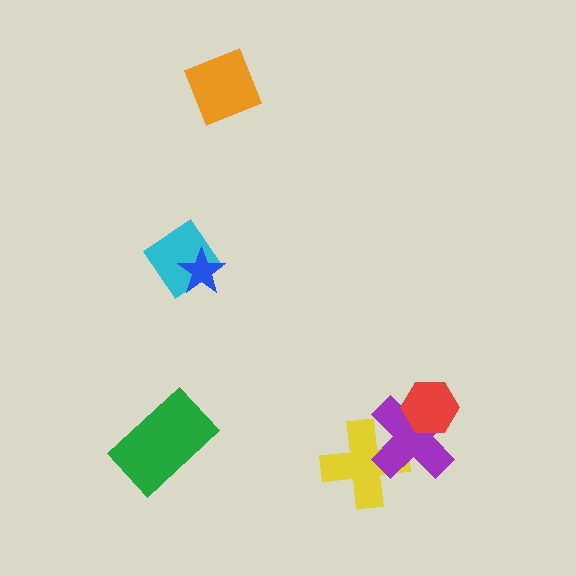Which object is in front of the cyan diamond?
The blue star is in front of the cyan diamond.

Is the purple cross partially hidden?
Yes, it is partially covered by another shape.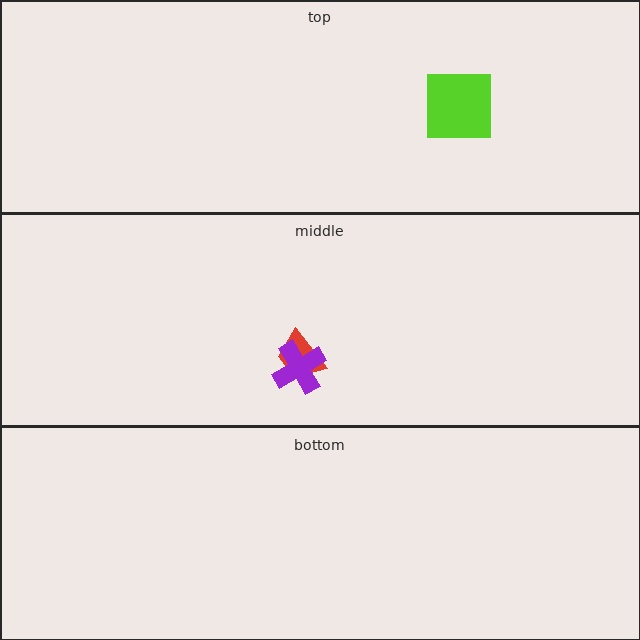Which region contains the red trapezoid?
The middle region.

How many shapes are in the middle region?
2.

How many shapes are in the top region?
1.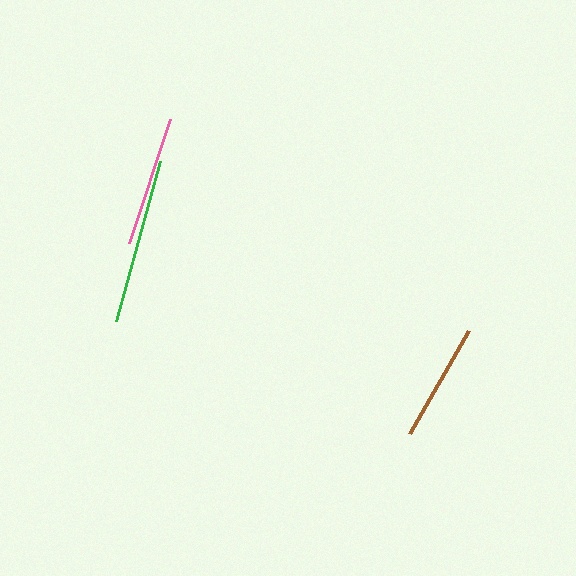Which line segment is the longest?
The green line is the longest at approximately 166 pixels.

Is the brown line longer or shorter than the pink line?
The pink line is longer than the brown line.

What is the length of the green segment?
The green segment is approximately 166 pixels long.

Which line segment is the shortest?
The brown line is the shortest at approximately 119 pixels.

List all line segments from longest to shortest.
From longest to shortest: green, pink, brown.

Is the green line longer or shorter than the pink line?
The green line is longer than the pink line.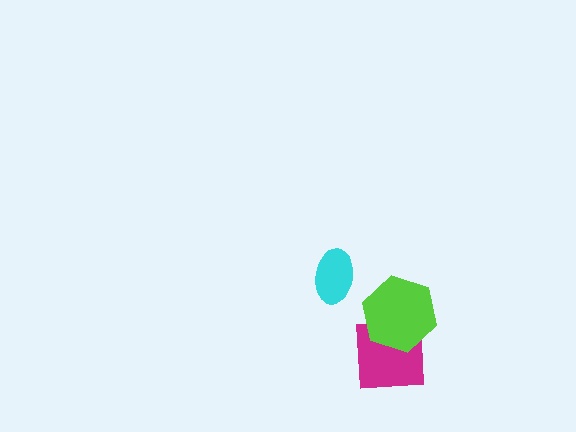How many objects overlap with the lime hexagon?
1 object overlaps with the lime hexagon.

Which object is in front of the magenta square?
The lime hexagon is in front of the magenta square.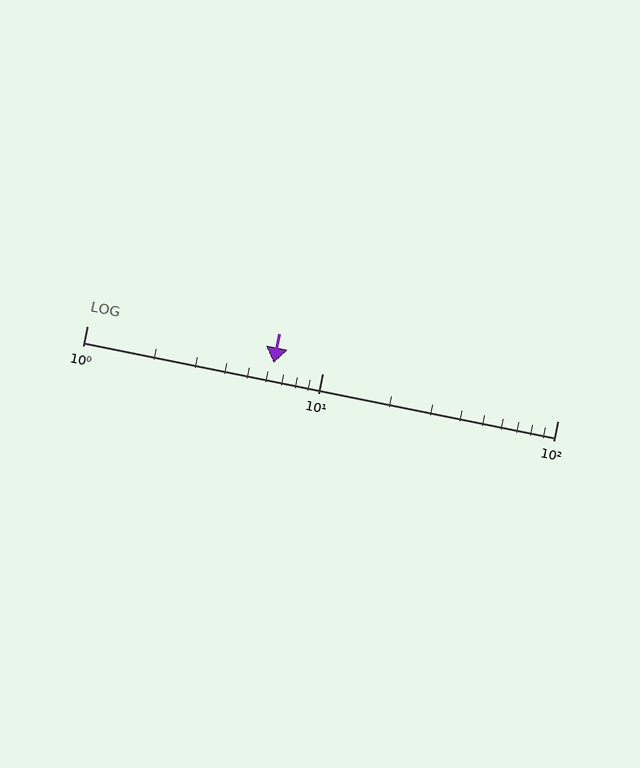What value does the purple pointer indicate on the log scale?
The pointer indicates approximately 6.2.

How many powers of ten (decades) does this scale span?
The scale spans 2 decades, from 1 to 100.